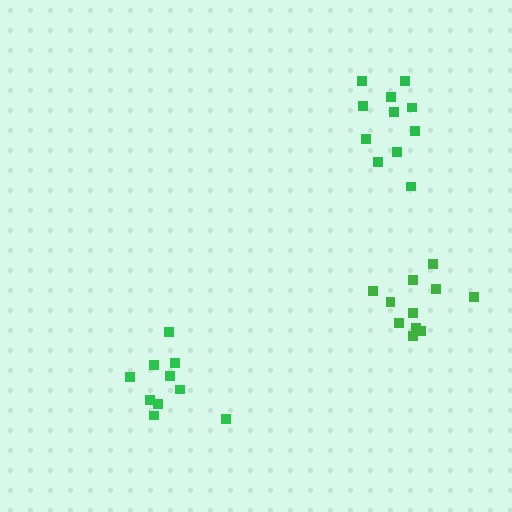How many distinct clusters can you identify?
There are 3 distinct clusters.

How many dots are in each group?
Group 1: 11 dots, Group 2: 11 dots, Group 3: 10 dots (32 total).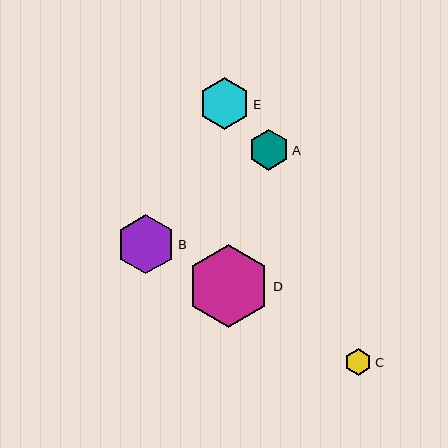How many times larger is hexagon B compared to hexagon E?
Hexagon B is approximately 1.1 times the size of hexagon E.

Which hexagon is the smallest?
Hexagon C is the smallest with a size of approximately 27 pixels.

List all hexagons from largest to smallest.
From largest to smallest: D, B, E, A, C.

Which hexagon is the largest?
Hexagon D is the largest with a size of approximately 83 pixels.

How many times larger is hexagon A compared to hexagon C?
Hexagon A is approximately 1.5 times the size of hexagon C.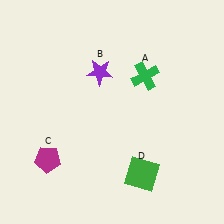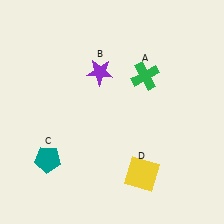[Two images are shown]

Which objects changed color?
C changed from magenta to teal. D changed from green to yellow.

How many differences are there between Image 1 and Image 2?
There are 2 differences between the two images.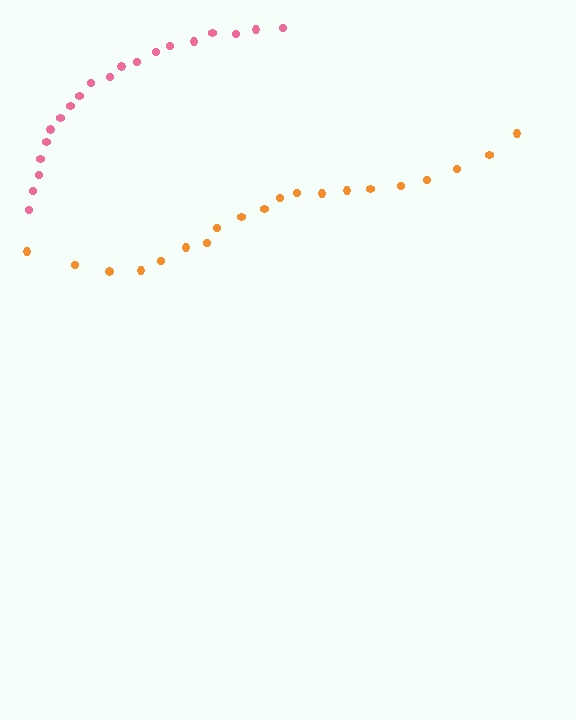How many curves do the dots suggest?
There are 2 distinct paths.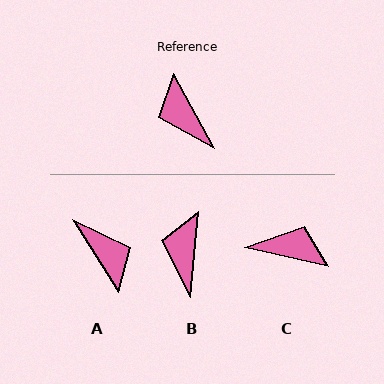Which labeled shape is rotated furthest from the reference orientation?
A, about 176 degrees away.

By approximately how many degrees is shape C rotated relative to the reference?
Approximately 131 degrees clockwise.